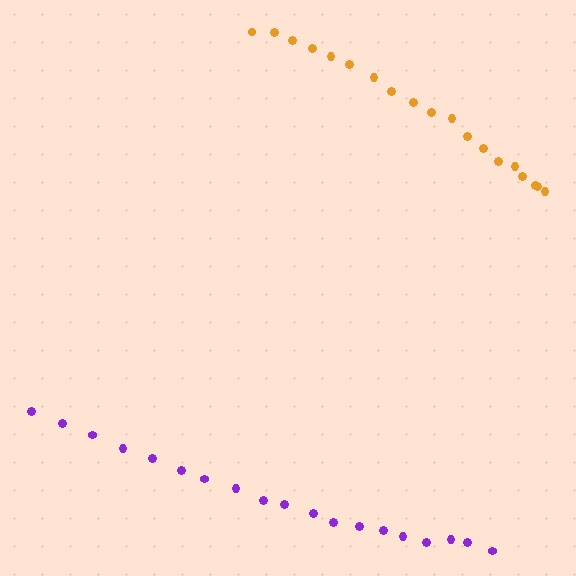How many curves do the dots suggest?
There are 2 distinct paths.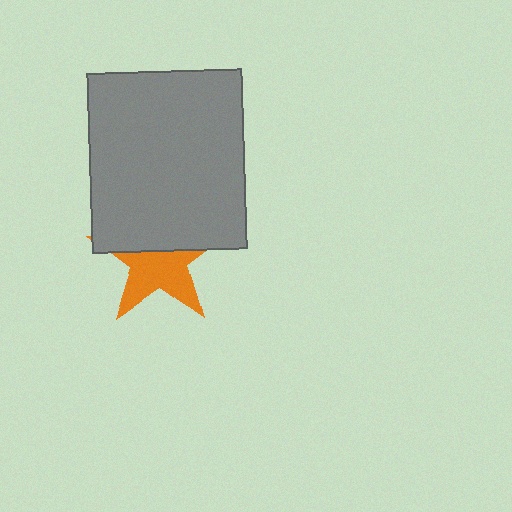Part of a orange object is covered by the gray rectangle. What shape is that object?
It is a star.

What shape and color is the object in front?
The object in front is a gray rectangle.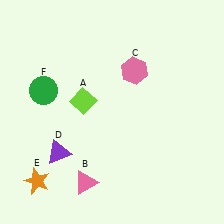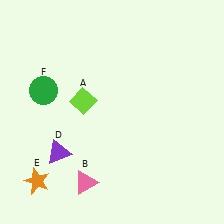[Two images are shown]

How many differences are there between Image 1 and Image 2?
There is 1 difference between the two images.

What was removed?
The pink hexagon (C) was removed in Image 2.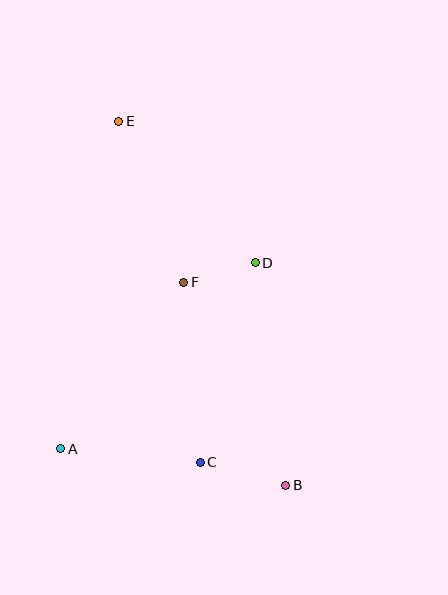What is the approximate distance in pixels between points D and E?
The distance between D and E is approximately 197 pixels.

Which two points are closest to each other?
Points D and F are closest to each other.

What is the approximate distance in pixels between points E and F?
The distance between E and F is approximately 174 pixels.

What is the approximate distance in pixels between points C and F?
The distance between C and F is approximately 181 pixels.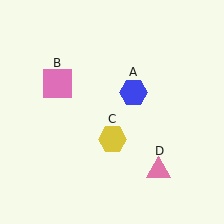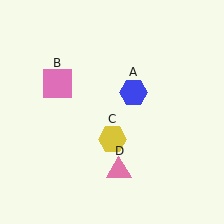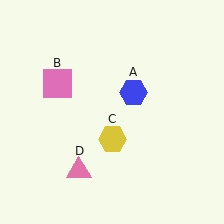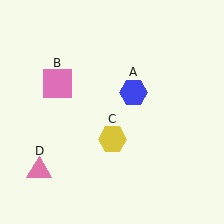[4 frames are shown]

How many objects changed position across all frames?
1 object changed position: pink triangle (object D).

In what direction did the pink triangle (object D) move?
The pink triangle (object D) moved left.